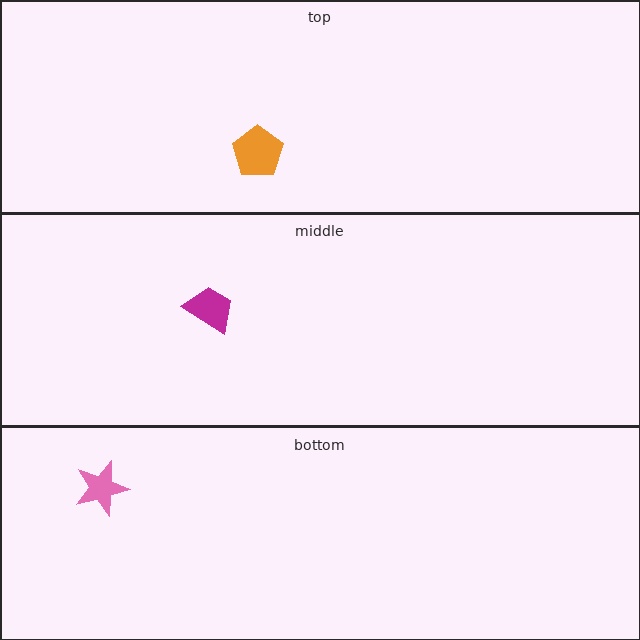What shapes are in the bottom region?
The pink star.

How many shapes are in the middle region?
1.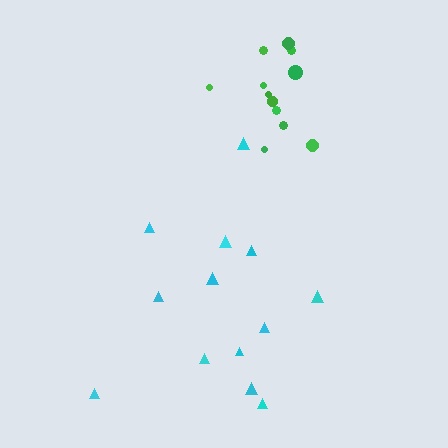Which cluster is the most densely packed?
Green.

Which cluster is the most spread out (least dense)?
Cyan.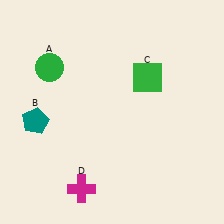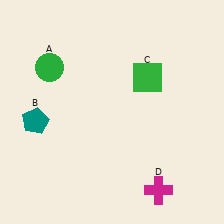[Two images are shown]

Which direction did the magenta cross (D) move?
The magenta cross (D) moved right.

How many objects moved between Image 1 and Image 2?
1 object moved between the two images.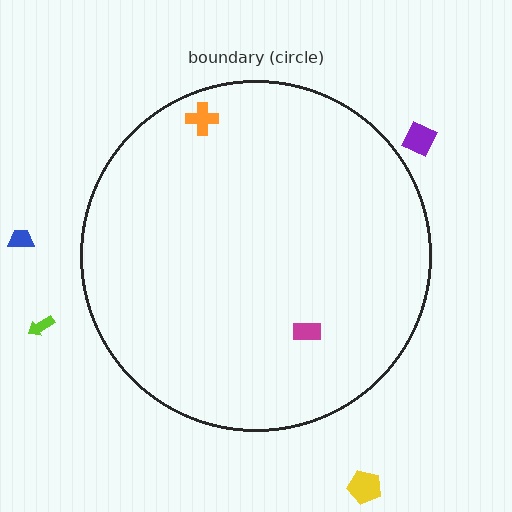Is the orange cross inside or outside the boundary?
Inside.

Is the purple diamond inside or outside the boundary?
Outside.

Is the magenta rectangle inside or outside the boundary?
Inside.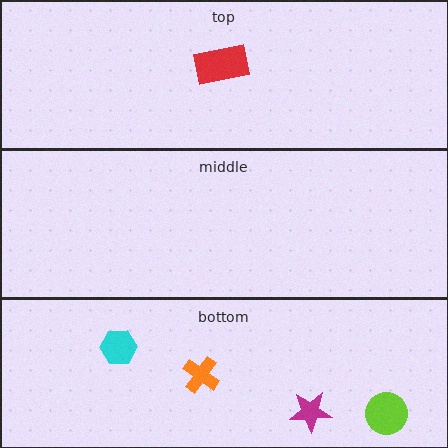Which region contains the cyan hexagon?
The bottom region.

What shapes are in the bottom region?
The magenta star, the cyan hexagon, the lime circle, the orange cross.